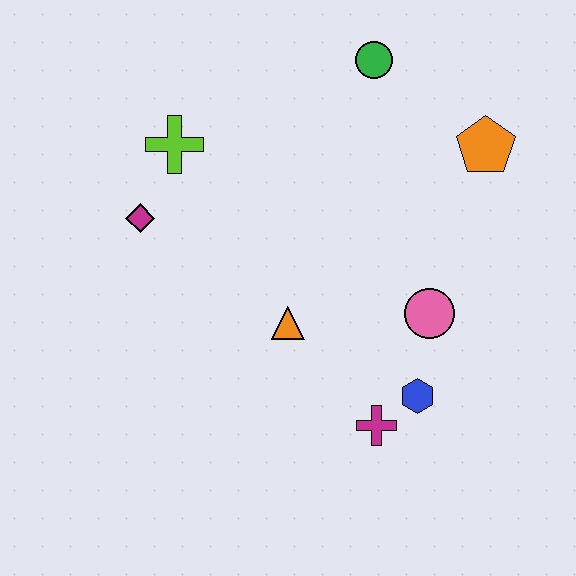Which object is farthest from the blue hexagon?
The lime cross is farthest from the blue hexagon.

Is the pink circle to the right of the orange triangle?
Yes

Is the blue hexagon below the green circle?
Yes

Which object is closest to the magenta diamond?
The lime cross is closest to the magenta diamond.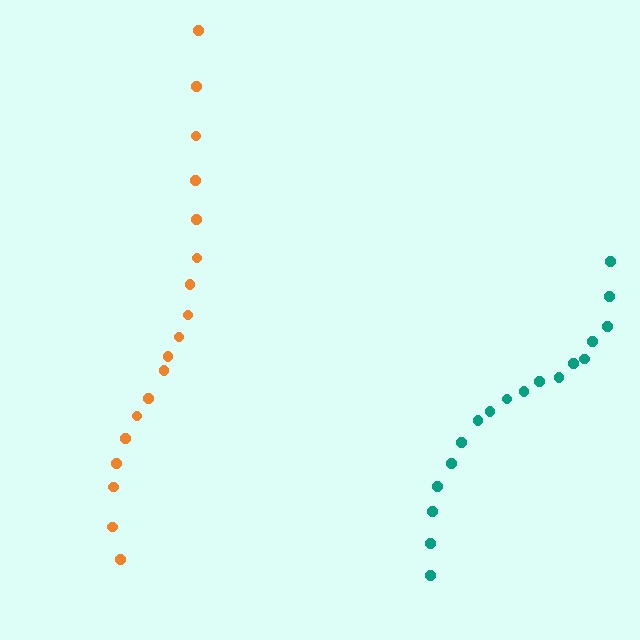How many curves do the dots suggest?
There are 2 distinct paths.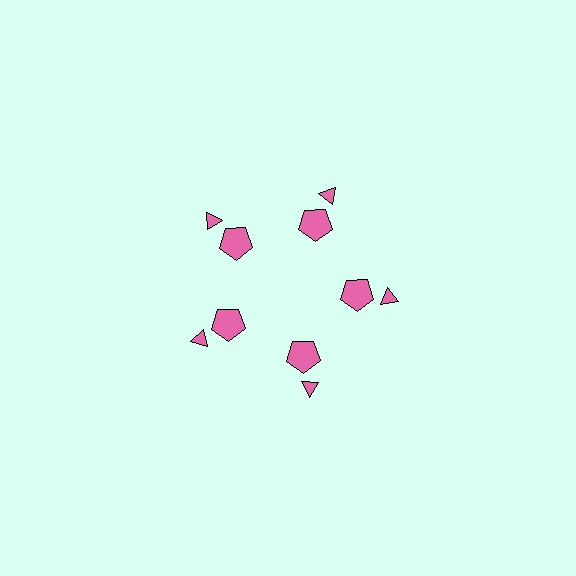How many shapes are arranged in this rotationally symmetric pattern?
There are 10 shapes, arranged in 5 groups of 2.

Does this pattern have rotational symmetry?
Yes, this pattern has 5-fold rotational symmetry. It looks the same after rotating 72 degrees around the center.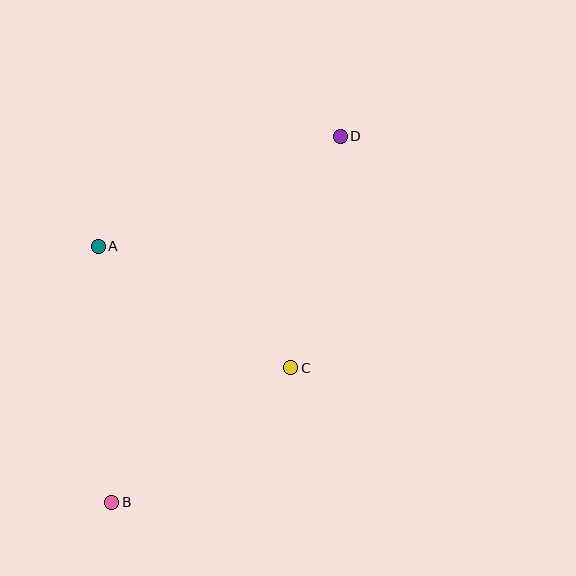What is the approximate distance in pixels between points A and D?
The distance between A and D is approximately 266 pixels.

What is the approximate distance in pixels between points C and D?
The distance between C and D is approximately 237 pixels.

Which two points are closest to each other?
Points B and C are closest to each other.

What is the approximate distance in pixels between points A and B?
The distance between A and B is approximately 256 pixels.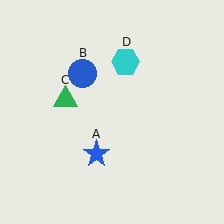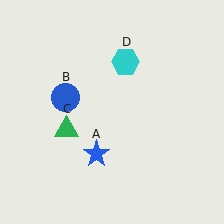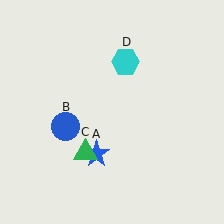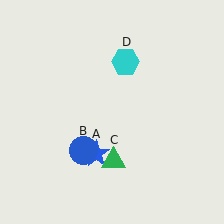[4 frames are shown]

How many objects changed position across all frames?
2 objects changed position: blue circle (object B), green triangle (object C).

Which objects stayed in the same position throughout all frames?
Blue star (object A) and cyan hexagon (object D) remained stationary.